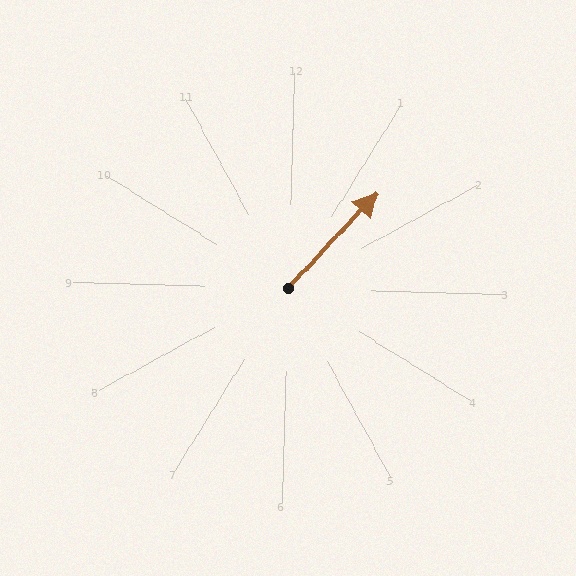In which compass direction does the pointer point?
Northeast.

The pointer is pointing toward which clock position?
Roughly 1 o'clock.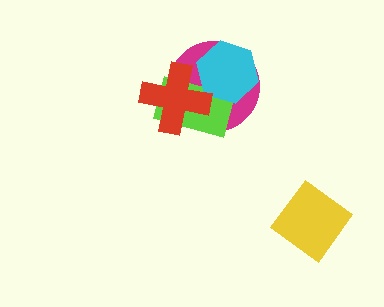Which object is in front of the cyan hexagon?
The red cross is in front of the cyan hexagon.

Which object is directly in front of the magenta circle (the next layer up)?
The lime rectangle is directly in front of the magenta circle.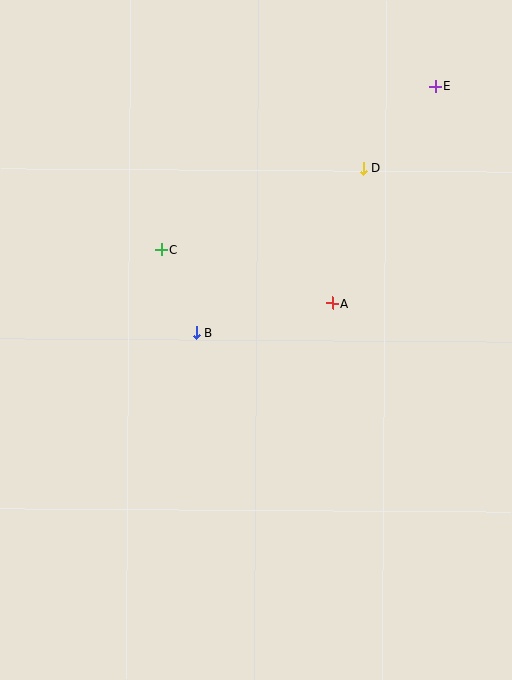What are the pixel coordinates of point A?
Point A is at (332, 303).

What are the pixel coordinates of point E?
Point E is at (435, 86).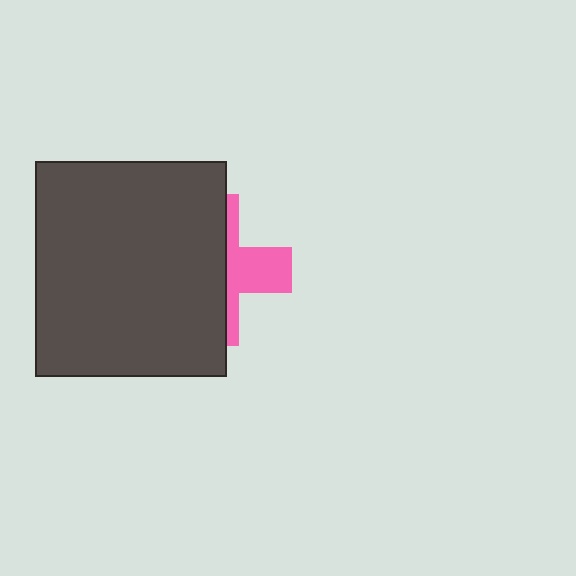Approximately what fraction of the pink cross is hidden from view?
Roughly 64% of the pink cross is hidden behind the dark gray rectangle.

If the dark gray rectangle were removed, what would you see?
You would see the complete pink cross.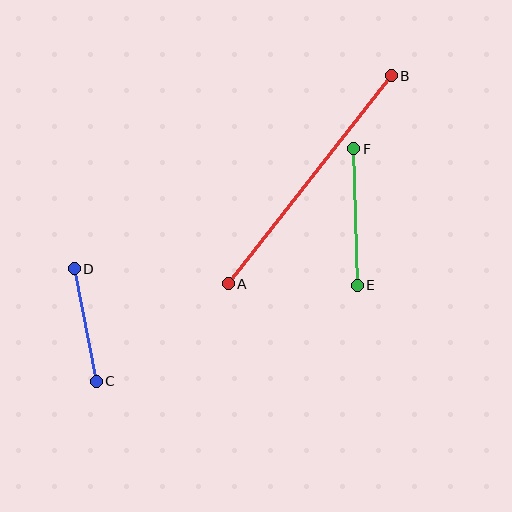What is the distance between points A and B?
The distance is approximately 264 pixels.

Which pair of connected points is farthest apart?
Points A and B are farthest apart.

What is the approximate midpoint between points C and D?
The midpoint is at approximately (85, 325) pixels.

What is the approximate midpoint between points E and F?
The midpoint is at approximately (356, 217) pixels.